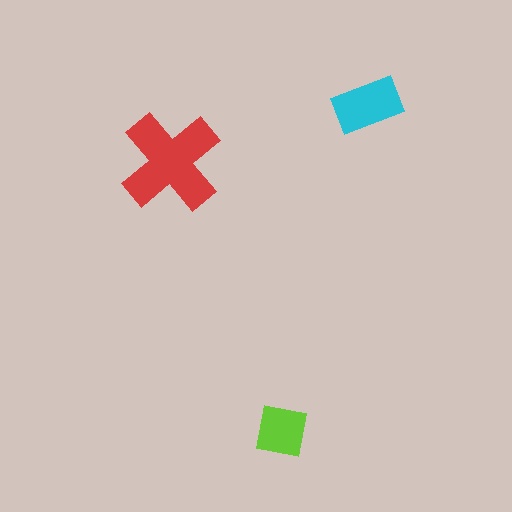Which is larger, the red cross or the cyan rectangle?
The red cross.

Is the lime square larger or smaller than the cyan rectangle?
Smaller.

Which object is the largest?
The red cross.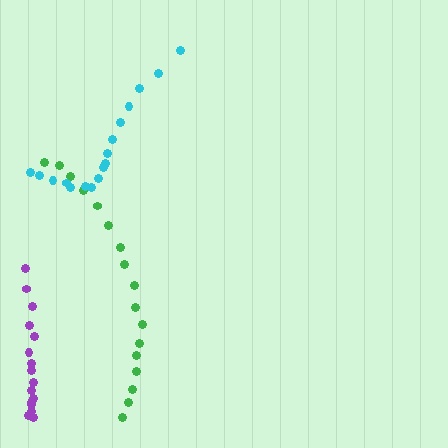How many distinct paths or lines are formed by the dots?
There are 3 distinct paths.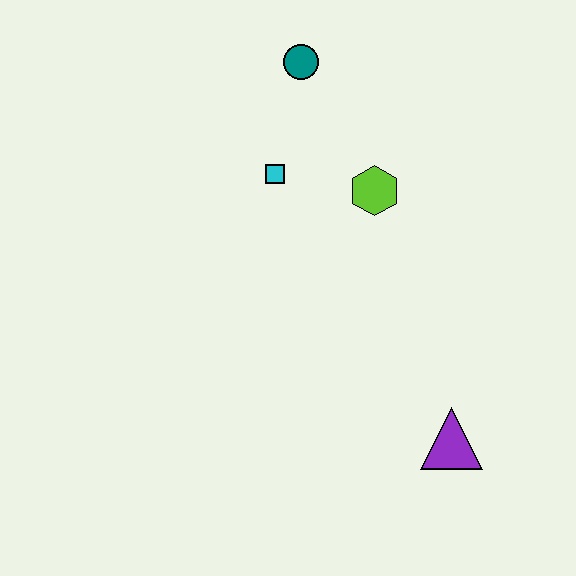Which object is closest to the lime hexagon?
The cyan square is closest to the lime hexagon.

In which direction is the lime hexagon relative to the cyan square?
The lime hexagon is to the right of the cyan square.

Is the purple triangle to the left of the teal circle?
No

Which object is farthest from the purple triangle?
The teal circle is farthest from the purple triangle.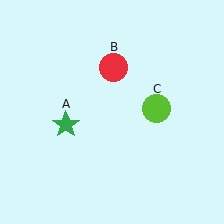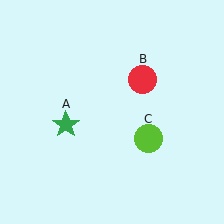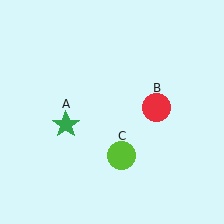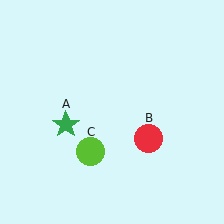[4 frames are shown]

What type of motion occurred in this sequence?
The red circle (object B), lime circle (object C) rotated clockwise around the center of the scene.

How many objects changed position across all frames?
2 objects changed position: red circle (object B), lime circle (object C).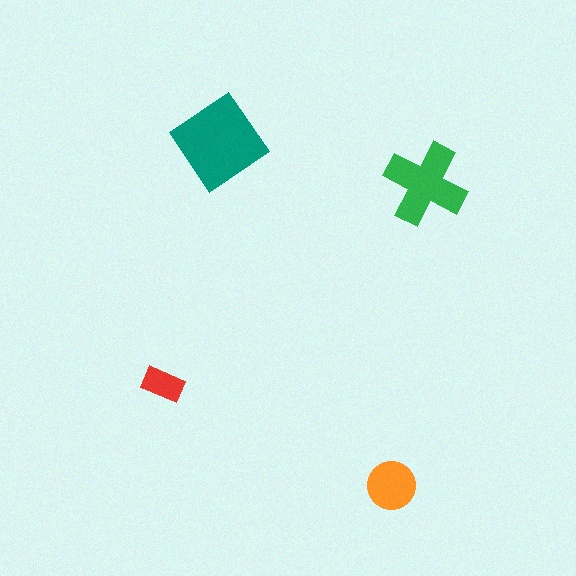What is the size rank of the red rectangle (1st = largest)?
4th.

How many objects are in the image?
There are 4 objects in the image.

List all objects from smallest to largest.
The red rectangle, the orange circle, the green cross, the teal diamond.